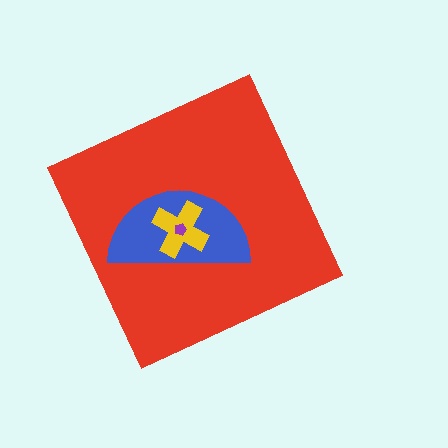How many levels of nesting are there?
4.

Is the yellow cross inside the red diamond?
Yes.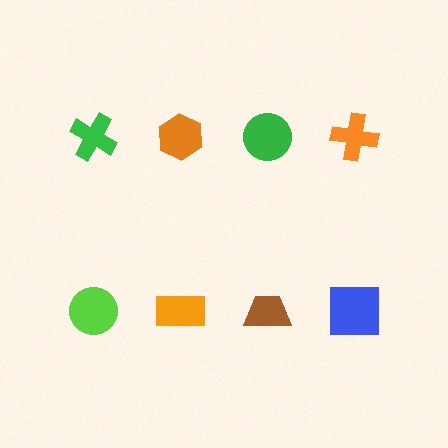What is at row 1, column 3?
A green circle.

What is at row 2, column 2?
An orange rectangle.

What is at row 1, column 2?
An orange hexagon.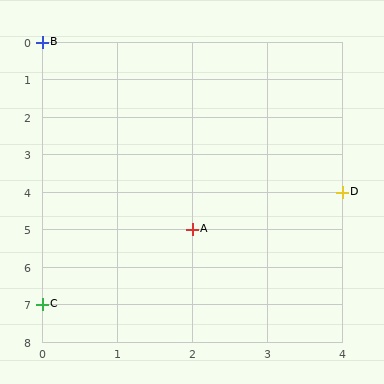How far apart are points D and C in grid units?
Points D and C are 4 columns and 3 rows apart (about 5.0 grid units diagonally).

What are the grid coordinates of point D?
Point D is at grid coordinates (4, 4).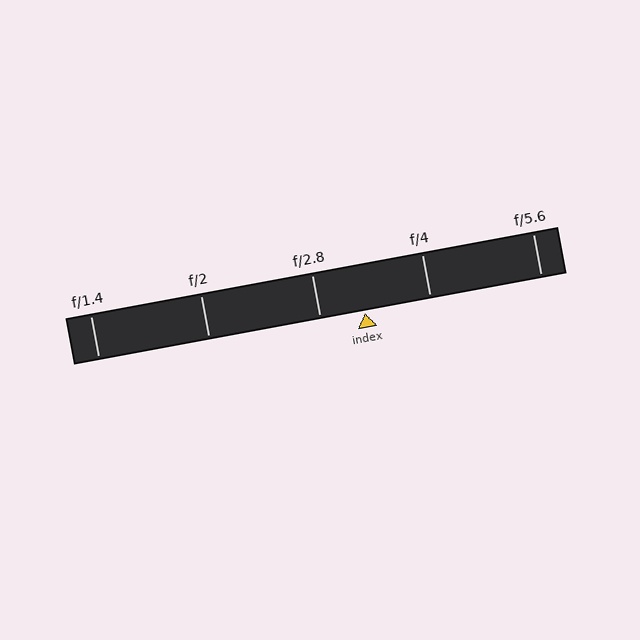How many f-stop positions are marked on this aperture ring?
There are 5 f-stop positions marked.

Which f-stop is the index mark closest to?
The index mark is closest to f/2.8.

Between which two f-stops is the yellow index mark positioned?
The index mark is between f/2.8 and f/4.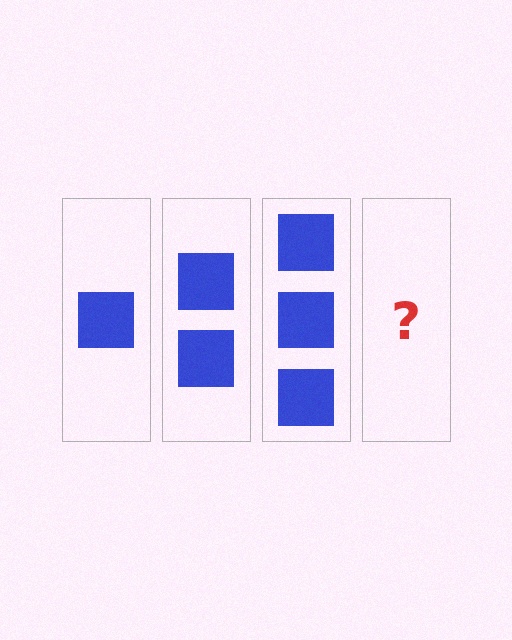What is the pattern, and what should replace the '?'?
The pattern is that each step adds one more square. The '?' should be 4 squares.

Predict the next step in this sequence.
The next step is 4 squares.